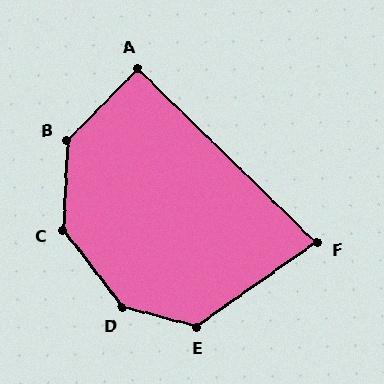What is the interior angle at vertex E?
Approximately 130 degrees (obtuse).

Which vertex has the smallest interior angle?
F, at approximately 79 degrees.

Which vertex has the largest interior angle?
D, at approximately 142 degrees.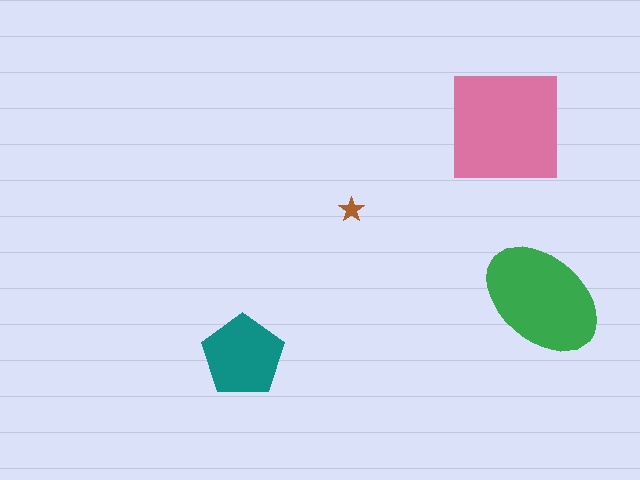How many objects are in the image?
There are 4 objects in the image.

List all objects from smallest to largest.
The brown star, the teal pentagon, the green ellipse, the pink square.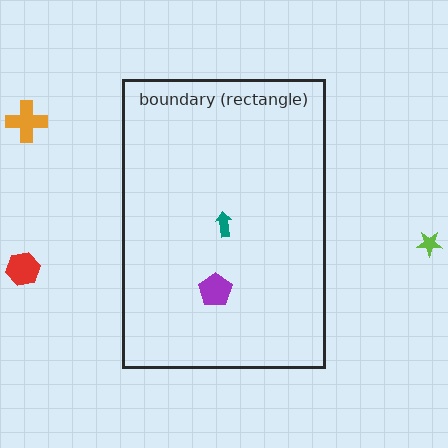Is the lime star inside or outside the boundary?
Outside.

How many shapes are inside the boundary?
2 inside, 3 outside.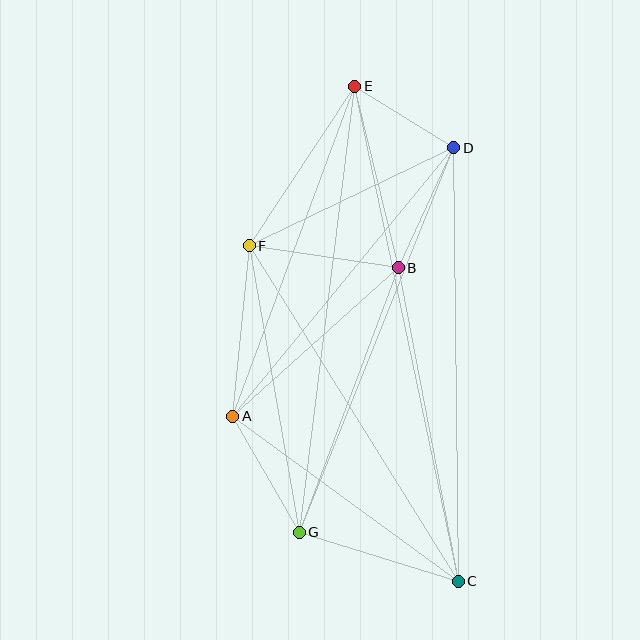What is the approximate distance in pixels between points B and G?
The distance between B and G is approximately 283 pixels.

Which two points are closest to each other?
Points D and E are closest to each other.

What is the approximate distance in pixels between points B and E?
The distance between B and E is approximately 187 pixels.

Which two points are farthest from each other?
Points C and E are farthest from each other.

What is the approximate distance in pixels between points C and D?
The distance between C and D is approximately 434 pixels.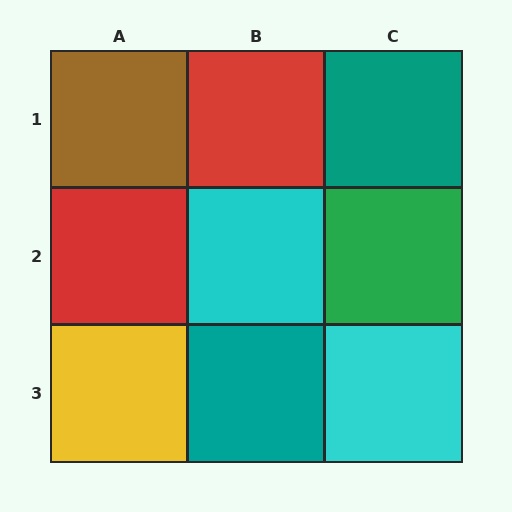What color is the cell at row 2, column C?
Green.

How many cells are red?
2 cells are red.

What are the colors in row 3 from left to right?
Yellow, teal, cyan.